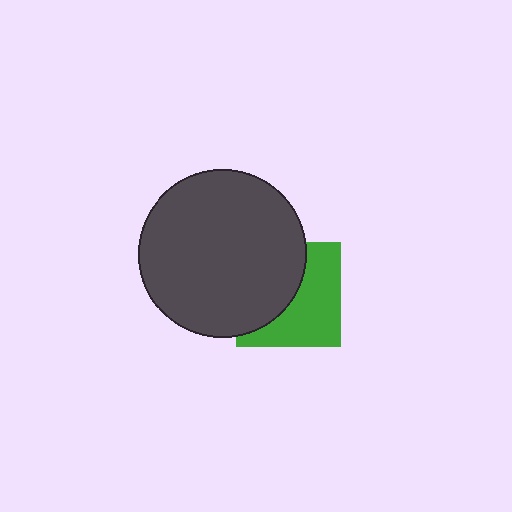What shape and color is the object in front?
The object in front is a dark gray circle.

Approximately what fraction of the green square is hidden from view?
Roughly 48% of the green square is hidden behind the dark gray circle.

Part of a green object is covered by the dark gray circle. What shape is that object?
It is a square.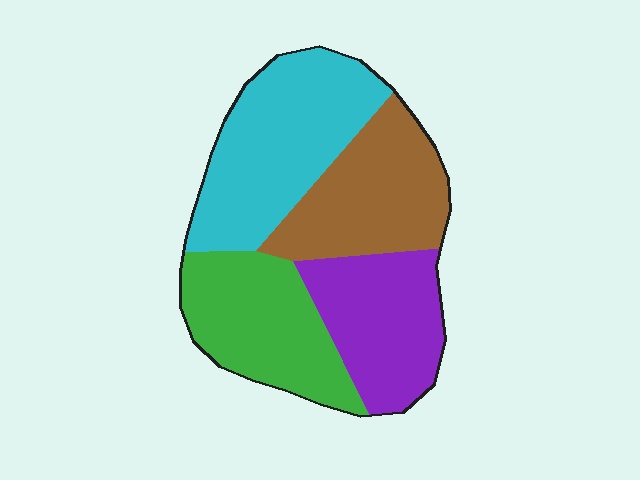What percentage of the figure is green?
Green takes up about one quarter (1/4) of the figure.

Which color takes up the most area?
Cyan, at roughly 30%.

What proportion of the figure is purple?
Purple takes up about one fifth (1/5) of the figure.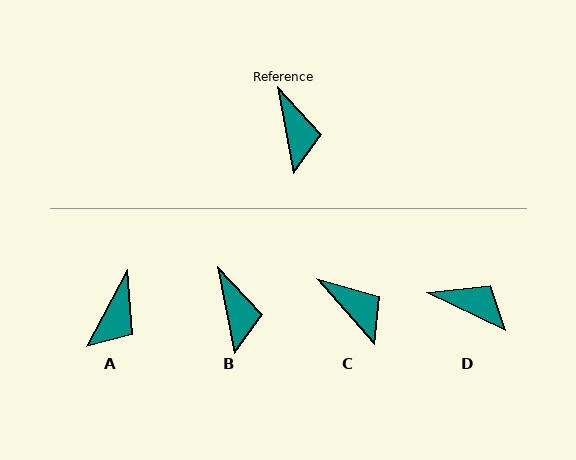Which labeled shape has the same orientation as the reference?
B.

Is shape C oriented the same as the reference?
No, it is off by about 31 degrees.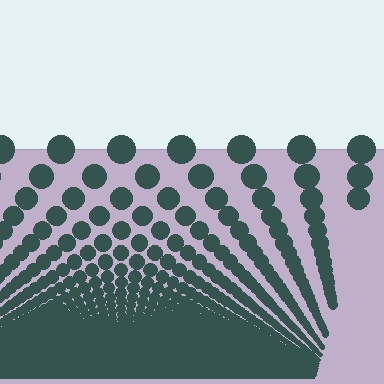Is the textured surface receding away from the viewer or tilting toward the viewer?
The surface appears to tilt toward the viewer. Texture elements get larger and sparser toward the top.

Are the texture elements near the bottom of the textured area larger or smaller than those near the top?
Smaller. The gradient is inverted — elements near the bottom are smaller and denser.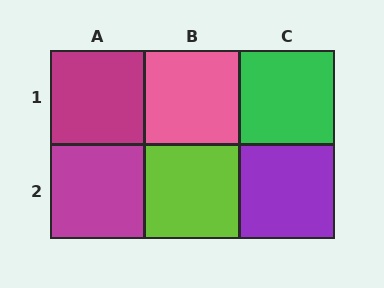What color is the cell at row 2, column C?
Purple.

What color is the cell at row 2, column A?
Magenta.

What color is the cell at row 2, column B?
Lime.